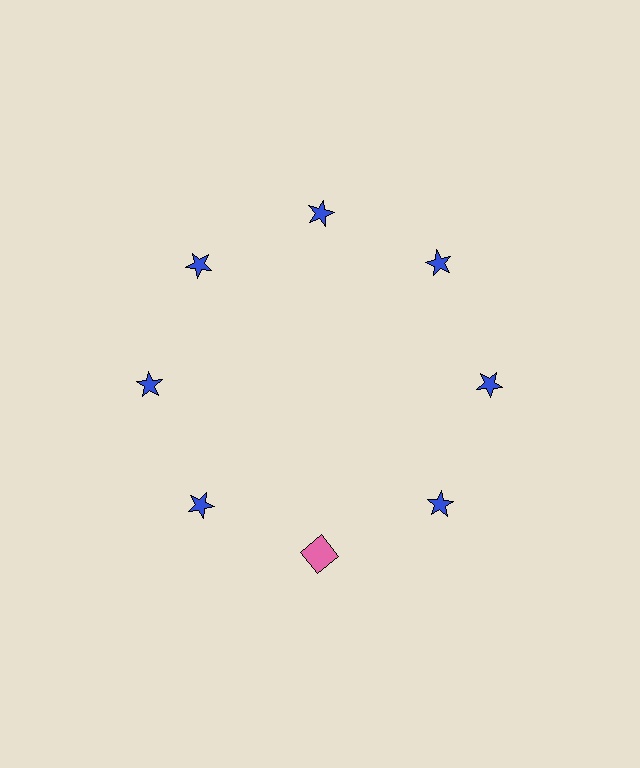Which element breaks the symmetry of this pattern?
The pink square at roughly the 6 o'clock position breaks the symmetry. All other shapes are blue stars.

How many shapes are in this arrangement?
There are 8 shapes arranged in a ring pattern.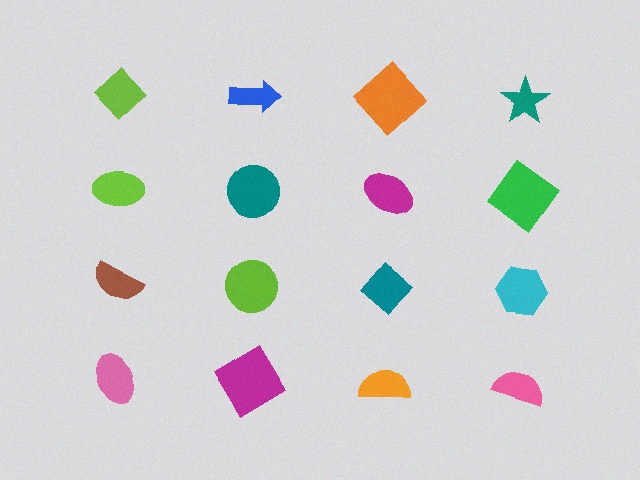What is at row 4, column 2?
A magenta diamond.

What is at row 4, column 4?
A pink semicircle.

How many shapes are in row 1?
4 shapes.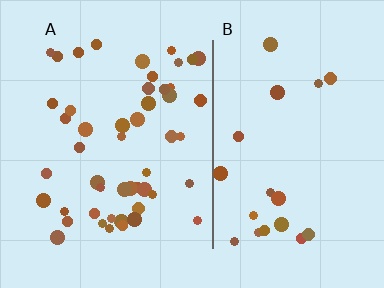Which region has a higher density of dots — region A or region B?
A (the left).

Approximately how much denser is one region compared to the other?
Approximately 2.5× — region A over region B.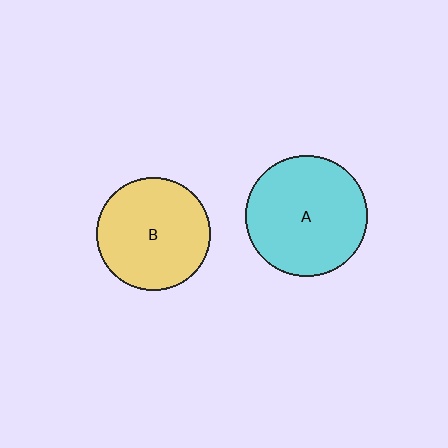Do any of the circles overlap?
No, none of the circles overlap.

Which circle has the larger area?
Circle A (cyan).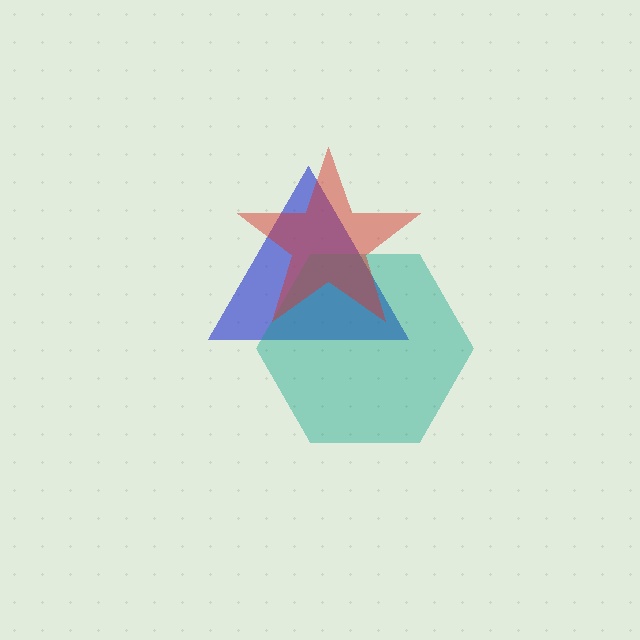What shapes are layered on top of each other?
The layered shapes are: a blue triangle, a teal hexagon, a red star.